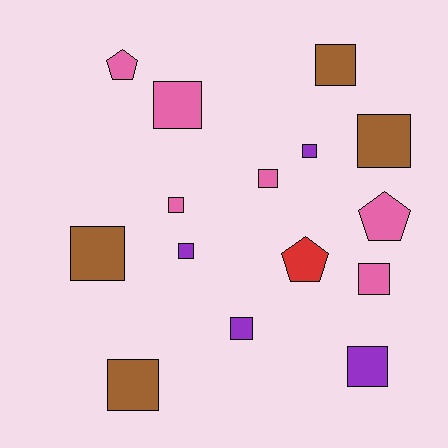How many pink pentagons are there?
There are 2 pink pentagons.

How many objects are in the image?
There are 15 objects.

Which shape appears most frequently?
Square, with 12 objects.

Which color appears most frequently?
Pink, with 6 objects.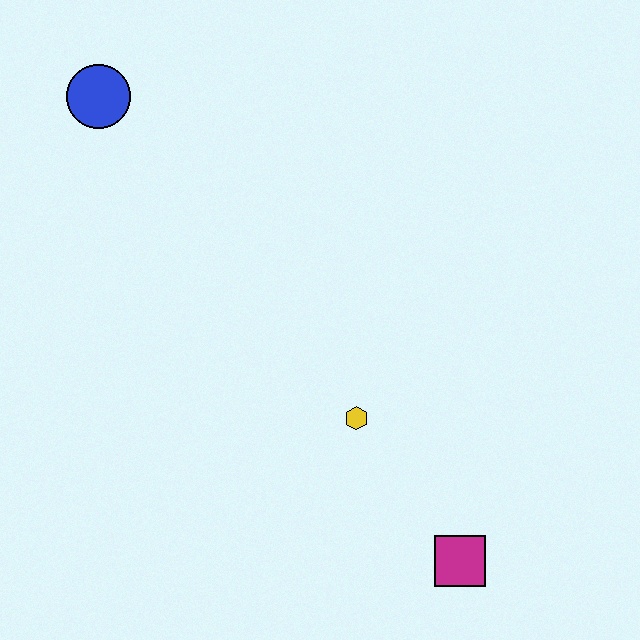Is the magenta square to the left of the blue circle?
No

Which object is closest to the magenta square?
The yellow hexagon is closest to the magenta square.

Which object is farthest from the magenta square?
The blue circle is farthest from the magenta square.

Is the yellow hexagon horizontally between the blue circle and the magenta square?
Yes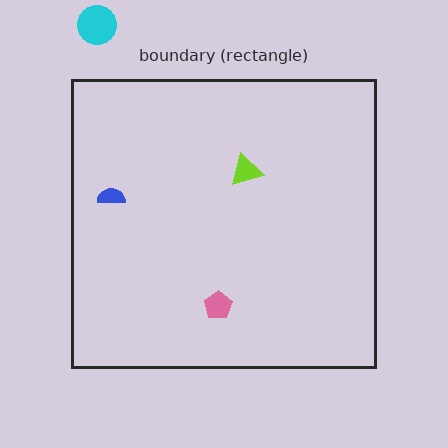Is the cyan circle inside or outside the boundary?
Outside.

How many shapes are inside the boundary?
3 inside, 1 outside.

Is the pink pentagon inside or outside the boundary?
Inside.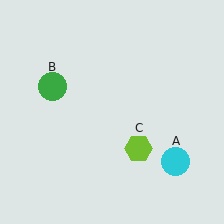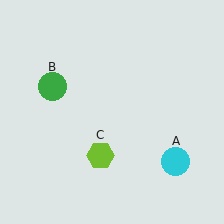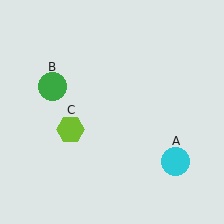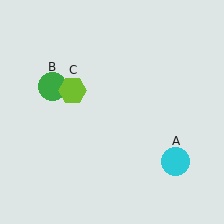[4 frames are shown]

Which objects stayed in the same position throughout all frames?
Cyan circle (object A) and green circle (object B) remained stationary.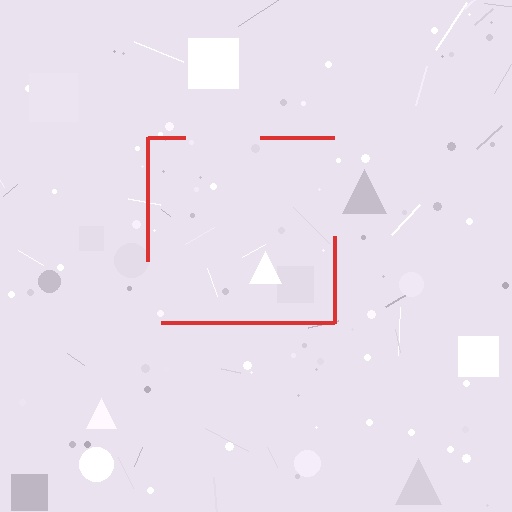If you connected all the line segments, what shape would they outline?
They would outline a square.